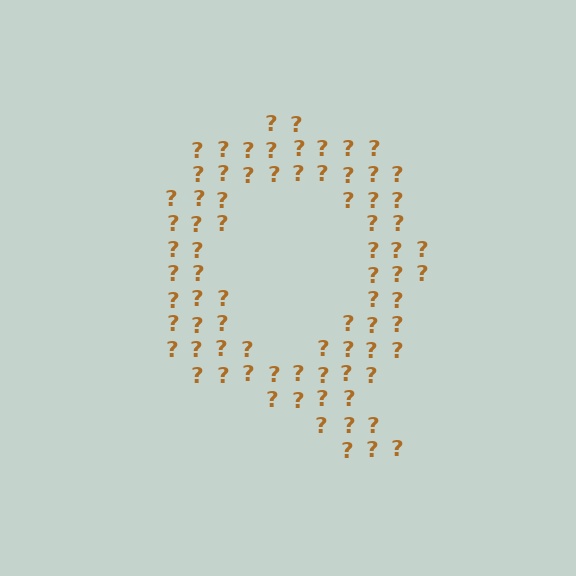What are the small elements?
The small elements are question marks.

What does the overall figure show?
The overall figure shows the letter Q.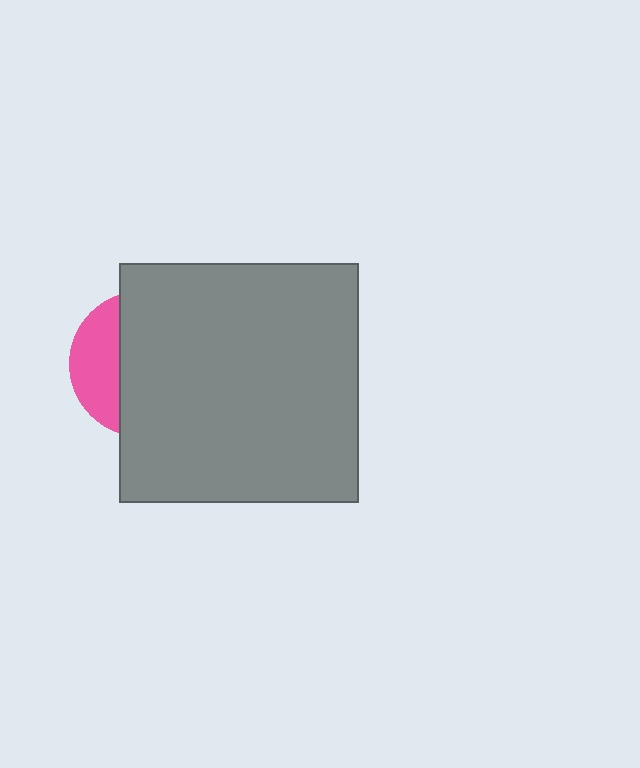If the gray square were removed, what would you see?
You would see the complete pink circle.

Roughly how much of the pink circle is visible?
A small part of it is visible (roughly 31%).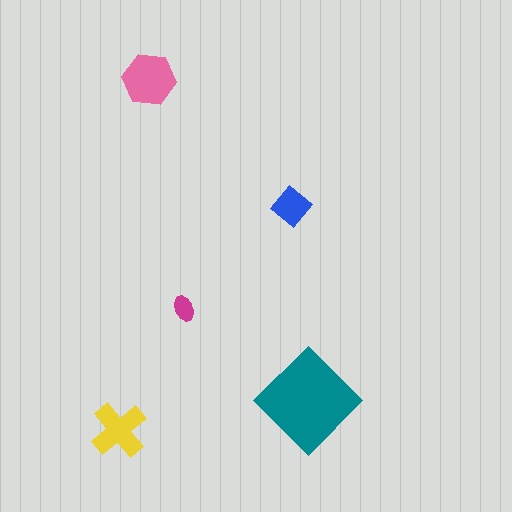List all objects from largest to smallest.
The teal diamond, the pink hexagon, the yellow cross, the blue diamond, the magenta ellipse.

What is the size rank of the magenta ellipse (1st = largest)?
5th.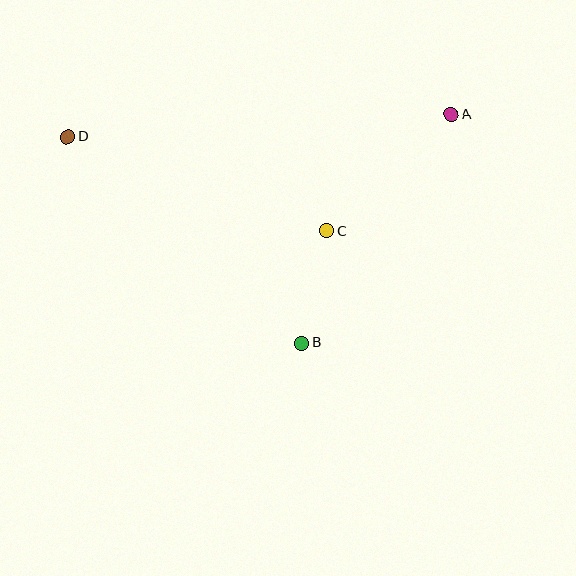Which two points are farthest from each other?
Points A and D are farthest from each other.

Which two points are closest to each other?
Points B and C are closest to each other.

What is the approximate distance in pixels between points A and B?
The distance between A and B is approximately 273 pixels.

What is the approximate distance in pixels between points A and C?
The distance between A and C is approximately 170 pixels.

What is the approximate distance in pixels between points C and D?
The distance between C and D is approximately 276 pixels.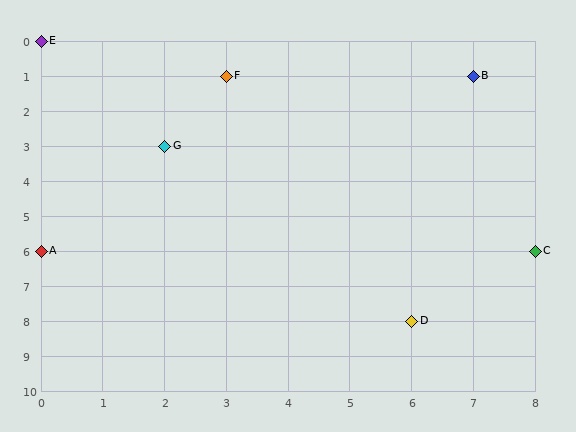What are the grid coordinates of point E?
Point E is at grid coordinates (0, 0).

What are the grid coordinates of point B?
Point B is at grid coordinates (7, 1).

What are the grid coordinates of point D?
Point D is at grid coordinates (6, 8).